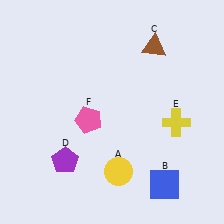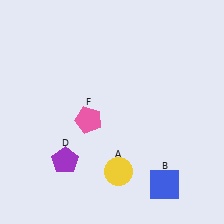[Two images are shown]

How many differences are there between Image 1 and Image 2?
There are 2 differences between the two images.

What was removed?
The brown triangle (C), the yellow cross (E) were removed in Image 2.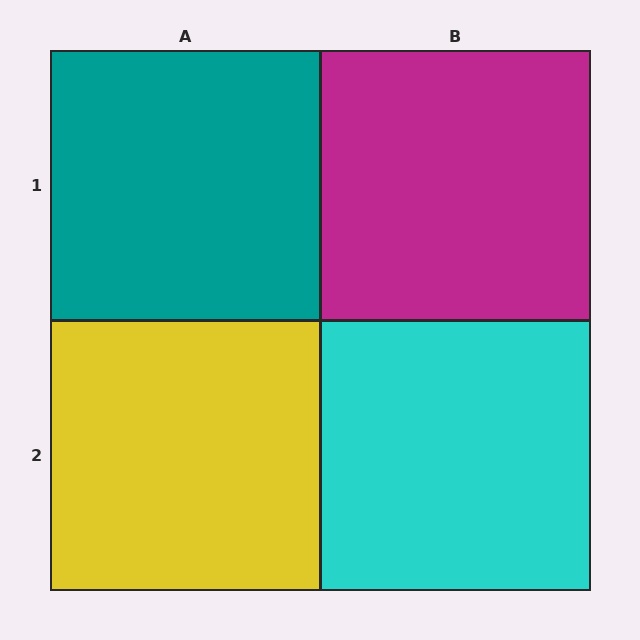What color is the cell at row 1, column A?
Teal.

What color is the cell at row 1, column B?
Magenta.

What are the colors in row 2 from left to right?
Yellow, cyan.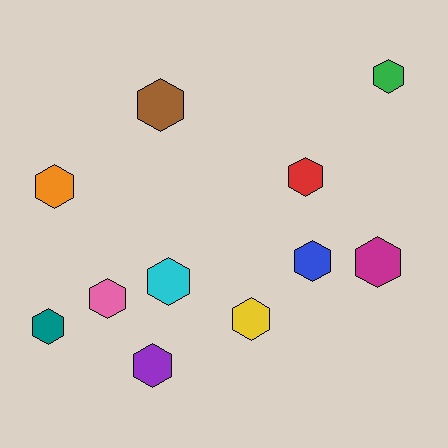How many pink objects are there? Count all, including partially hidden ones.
There is 1 pink object.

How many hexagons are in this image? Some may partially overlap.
There are 11 hexagons.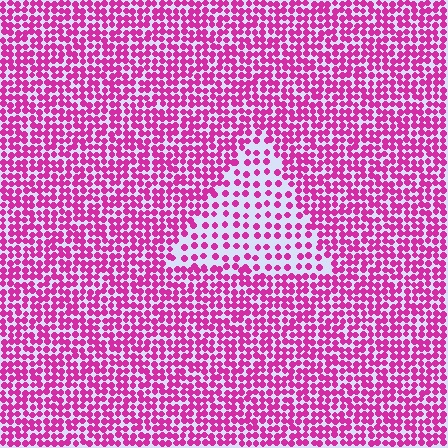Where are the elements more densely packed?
The elements are more densely packed outside the triangle boundary.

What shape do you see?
I see a triangle.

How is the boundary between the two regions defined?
The boundary is defined by a change in element density (approximately 2.1x ratio). All elements are the same color, size, and shape.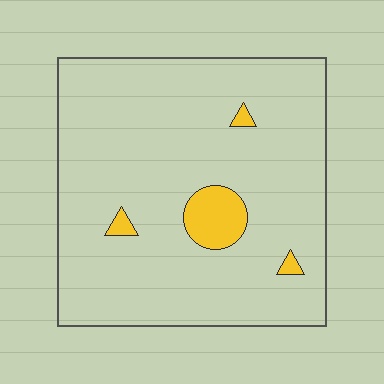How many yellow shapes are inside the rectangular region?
4.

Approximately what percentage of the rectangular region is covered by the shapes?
Approximately 5%.